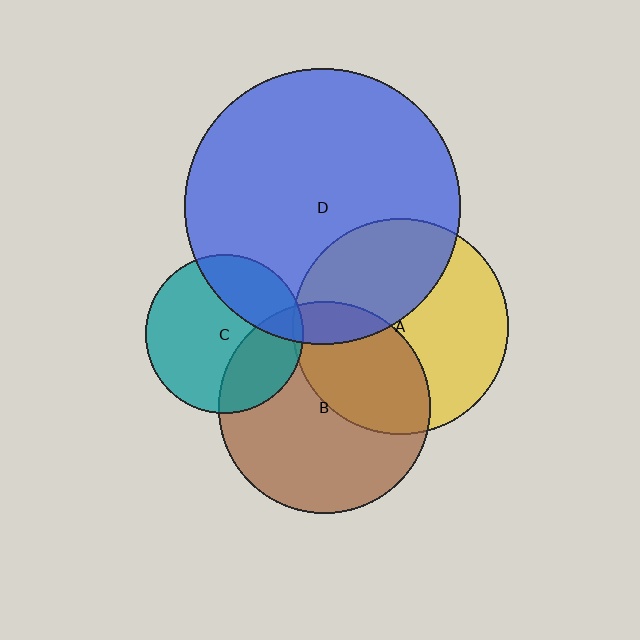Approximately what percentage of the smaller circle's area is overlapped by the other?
Approximately 40%.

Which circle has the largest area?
Circle D (blue).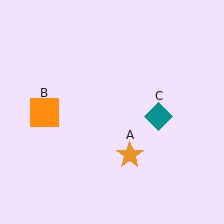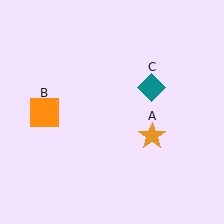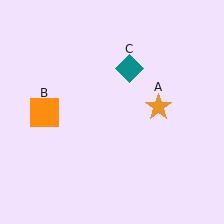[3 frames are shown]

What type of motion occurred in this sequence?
The orange star (object A), teal diamond (object C) rotated counterclockwise around the center of the scene.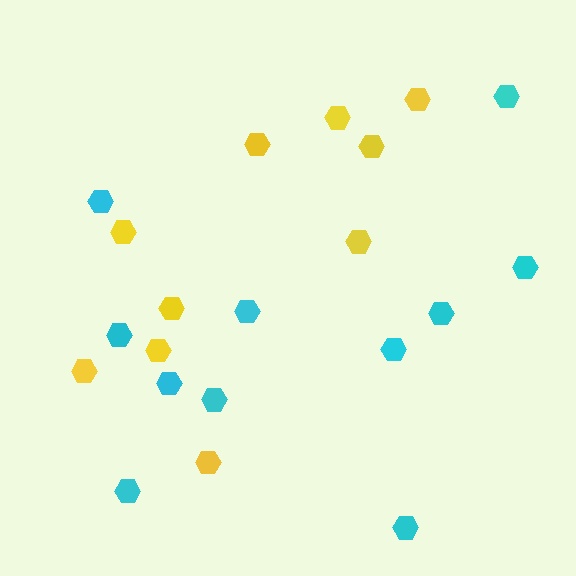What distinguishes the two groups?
There are 2 groups: one group of cyan hexagons (11) and one group of yellow hexagons (10).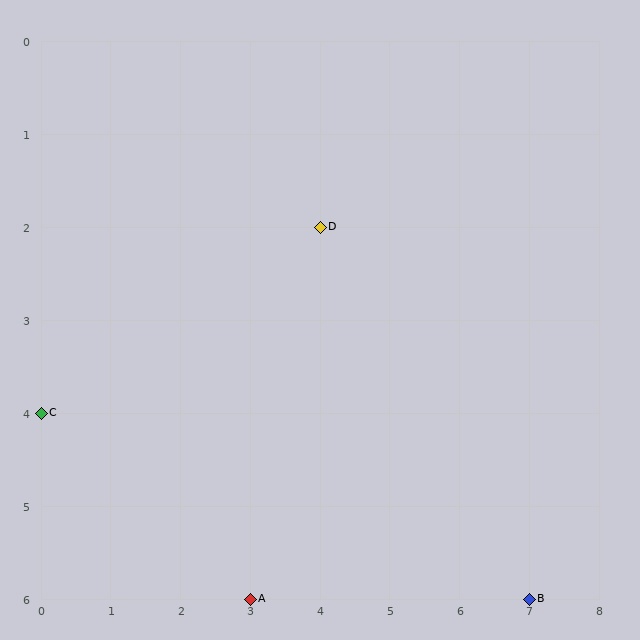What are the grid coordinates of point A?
Point A is at grid coordinates (3, 6).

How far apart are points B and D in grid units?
Points B and D are 3 columns and 4 rows apart (about 5.0 grid units diagonally).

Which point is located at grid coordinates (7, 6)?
Point B is at (7, 6).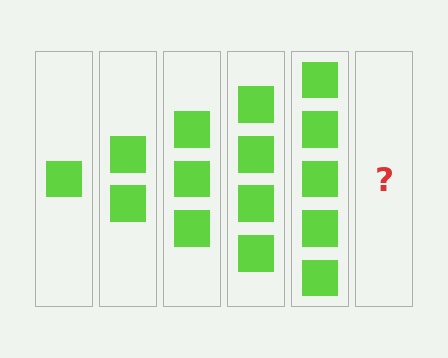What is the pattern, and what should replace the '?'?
The pattern is that each step adds one more square. The '?' should be 6 squares.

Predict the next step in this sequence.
The next step is 6 squares.